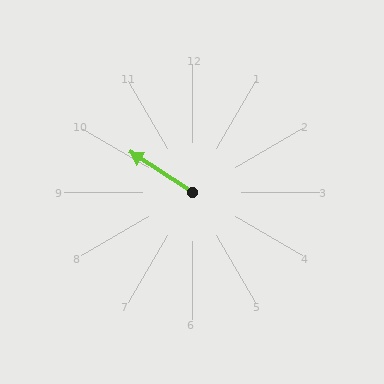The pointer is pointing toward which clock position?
Roughly 10 o'clock.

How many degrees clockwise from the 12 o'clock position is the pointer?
Approximately 302 degrees.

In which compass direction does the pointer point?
Northwest.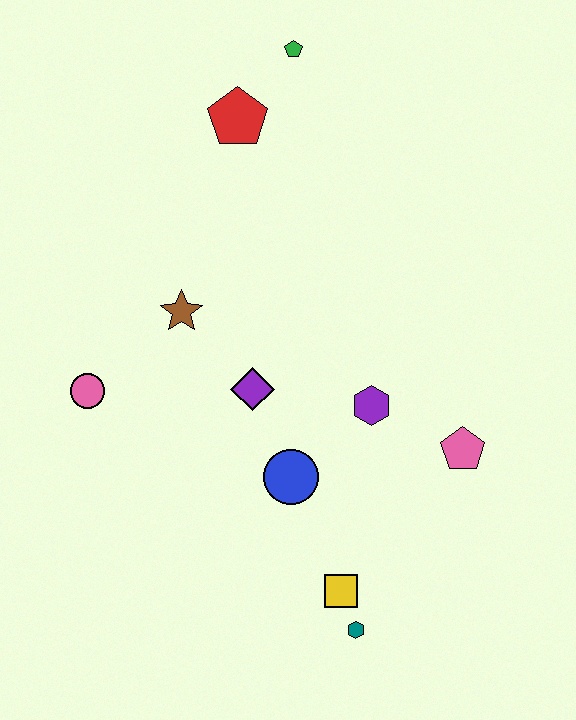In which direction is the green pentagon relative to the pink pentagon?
The green pentagon is above the pink pentagon.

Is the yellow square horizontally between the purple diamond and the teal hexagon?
Yes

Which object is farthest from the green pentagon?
The teal hexagon is farthest from the green pentagon.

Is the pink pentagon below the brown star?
Yes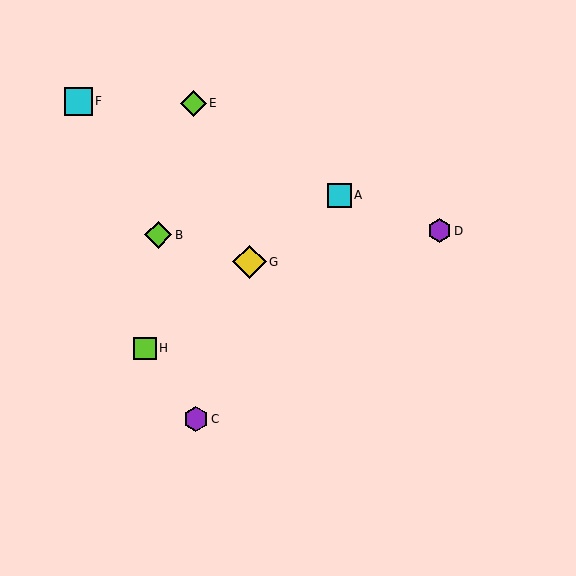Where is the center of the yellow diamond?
The center of the yellow diamond is at (250, 262).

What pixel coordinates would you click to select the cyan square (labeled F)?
Click at (78, 101) to select the cyan square F.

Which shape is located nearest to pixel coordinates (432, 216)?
The purple hexagon (labeled D) at (440, 231) is nearest to that location.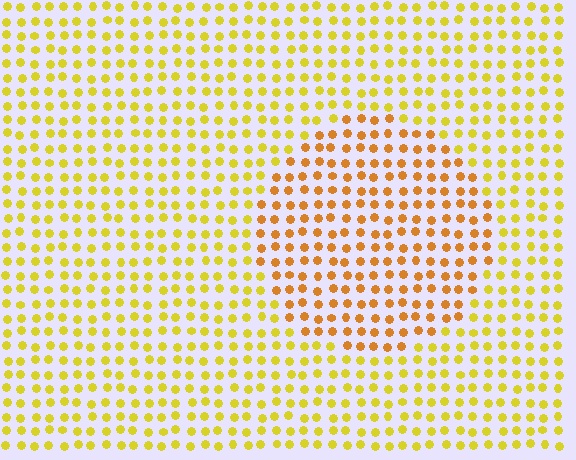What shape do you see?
I see a circle.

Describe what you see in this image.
The image is filled with small yellow elements in a uniform arrangement. A circle-shaped region is visible where the elements are tinted to a slightly different hue, forming a subtle color boundary.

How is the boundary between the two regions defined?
The boundary is defined purely by a slight shift in hue (about 28 degrees). Spacing, size, and orientation are identical on both sides.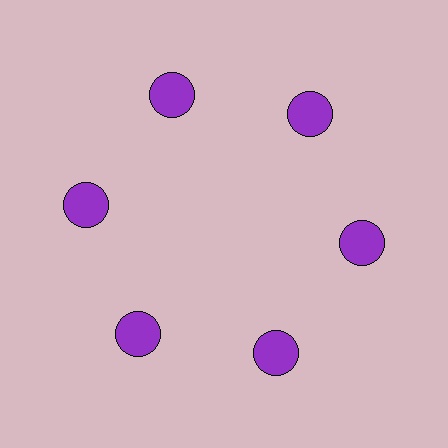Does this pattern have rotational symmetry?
Yes, this pattern has 6-fold rotational symmetry. It looks the same after rotating 60 degrees around the center.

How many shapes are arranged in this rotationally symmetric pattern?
There are 6 shapes, arranged in 6 groups of 1.